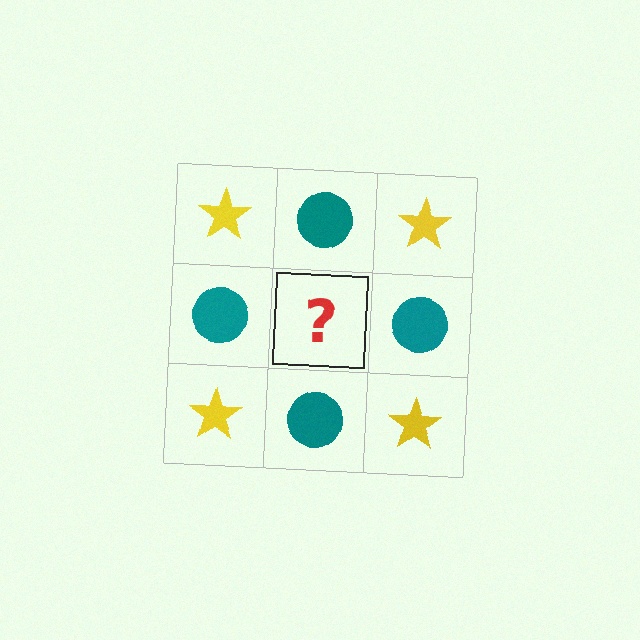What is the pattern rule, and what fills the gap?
The rule is that it alternates yellow star and teal circle in a checkerboard pattern. The gap should be filled with a yellow star.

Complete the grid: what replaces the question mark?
The question mark should be replaced with a yellow star.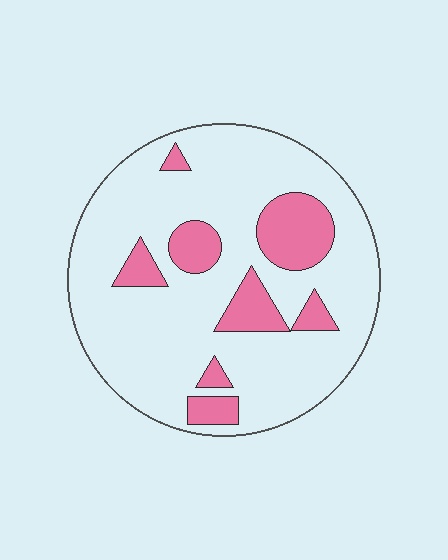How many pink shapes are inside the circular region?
8.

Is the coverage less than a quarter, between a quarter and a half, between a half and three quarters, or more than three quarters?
Less than a quarter.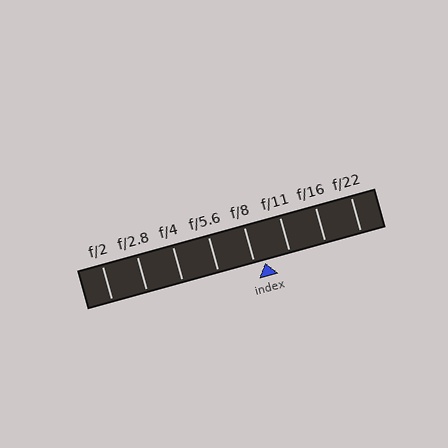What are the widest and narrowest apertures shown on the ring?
The widest aperture shown is f/2 and the narrowest is f/22.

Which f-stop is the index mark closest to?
The index mark is closest to f/8.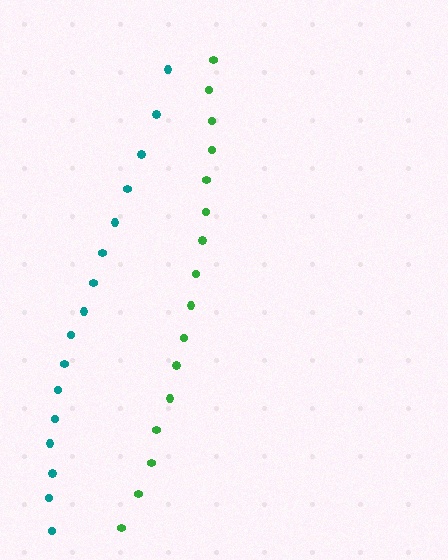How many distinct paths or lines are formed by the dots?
There are 2 distinct paths.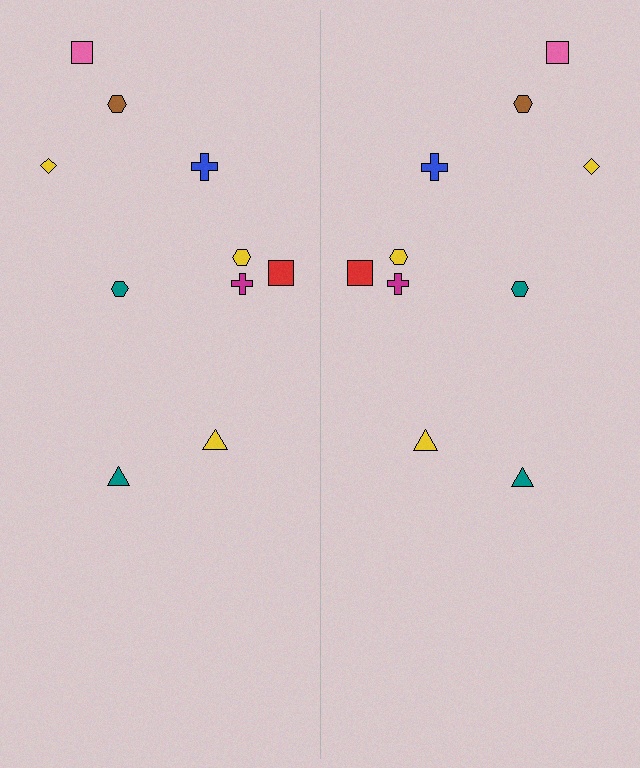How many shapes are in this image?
There are 20 shapes in this image.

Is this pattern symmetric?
Yes, this pattern has bilateral (reflection) symmetry.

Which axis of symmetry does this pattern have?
The pattern has a vertical axis of symmetry running through the center of the image.